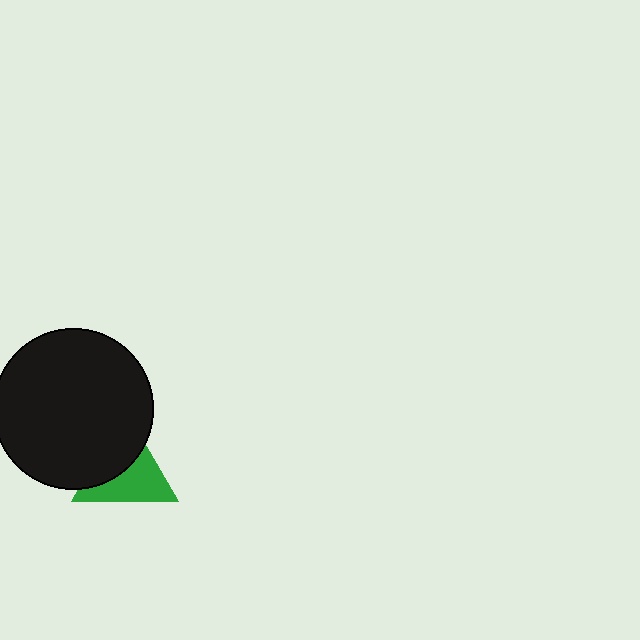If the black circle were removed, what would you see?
You would see the complete green triangle.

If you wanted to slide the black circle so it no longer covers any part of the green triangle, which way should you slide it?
Slide it toward the upper-left — that is the most direct way to separate the two shapes.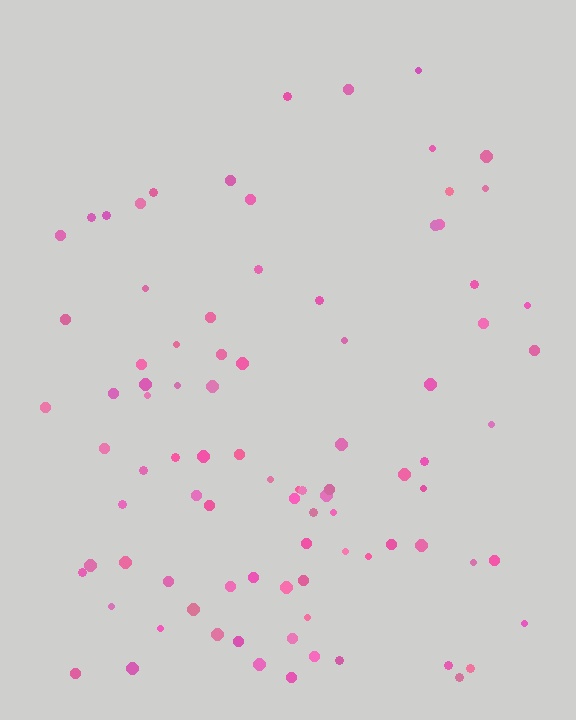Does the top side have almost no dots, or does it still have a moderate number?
Still a moderate number, just noticeably fewer than the bottom.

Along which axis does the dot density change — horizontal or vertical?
Vertical.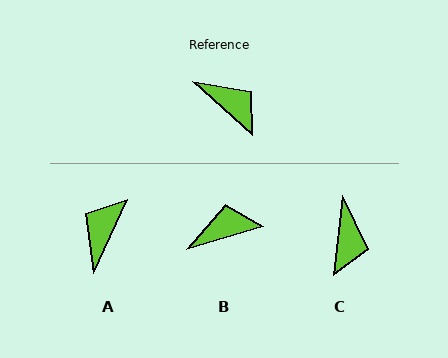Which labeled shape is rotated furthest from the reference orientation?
A, about 107 degrees away.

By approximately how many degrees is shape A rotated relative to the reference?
Approximately 107 degrees counter-clockwise.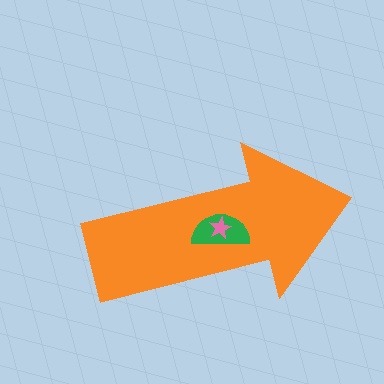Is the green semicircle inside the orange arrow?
Yes.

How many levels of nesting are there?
3.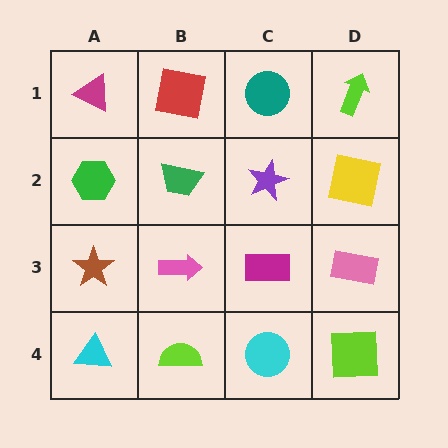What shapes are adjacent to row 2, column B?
A red square (row 1, column B), a pink arrow (row 3, column B), a green hexagon (row 2, column A), a purple star (row 2, column C).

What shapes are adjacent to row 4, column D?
A pink rectangle (row 3, column D), a cyan circle (row 4, column C).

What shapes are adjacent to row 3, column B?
A green trapezoid (row 2, column B), a lime semicircle (row 4, column B), a brown star (row 3, column A), a magenta rectangle (row 3, column C).